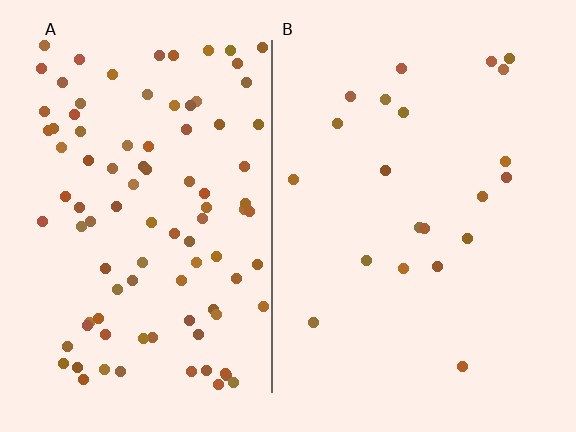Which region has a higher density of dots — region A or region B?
A (the left).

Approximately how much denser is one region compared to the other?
Approximately 4.5× — region A over region B.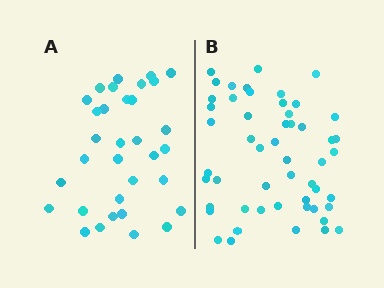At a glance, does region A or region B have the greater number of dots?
Region B (the right region) has more dots.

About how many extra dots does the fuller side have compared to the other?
Region B has approximately 20 more dots than region A.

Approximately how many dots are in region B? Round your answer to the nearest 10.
About 50 dots. (The exact count is 52, which rounds to 50.)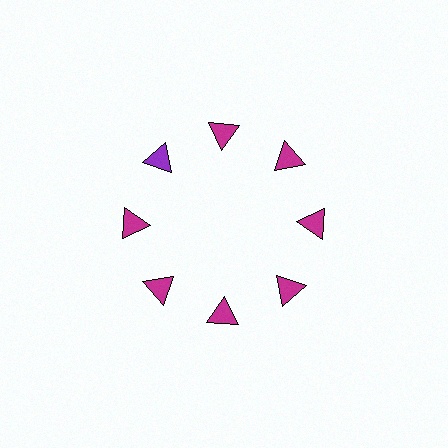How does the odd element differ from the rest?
It has a different color: purple instead of magenta.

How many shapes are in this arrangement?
There are 8 shapes arranged in a ring pattern.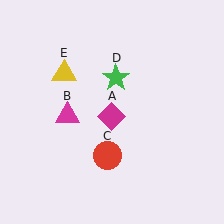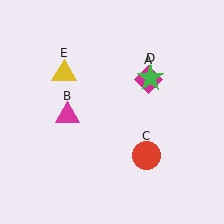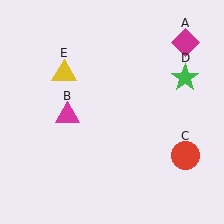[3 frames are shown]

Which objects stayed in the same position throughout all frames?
Magenta triangle (object B) and yellow triangle (object E) remained stationary.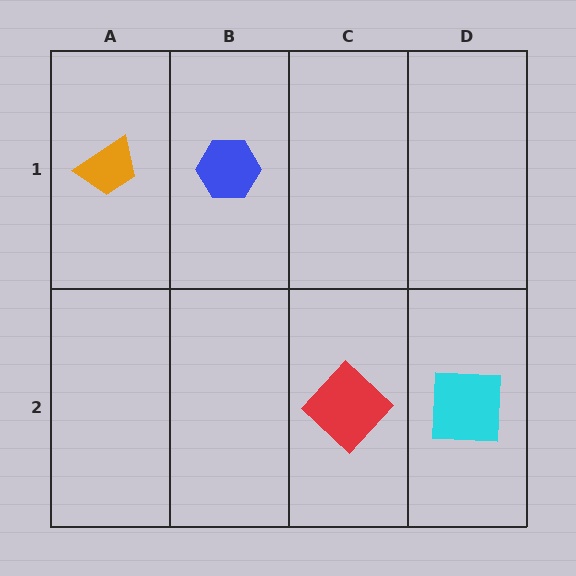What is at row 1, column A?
An orange trapezoid.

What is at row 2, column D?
A cyan square.